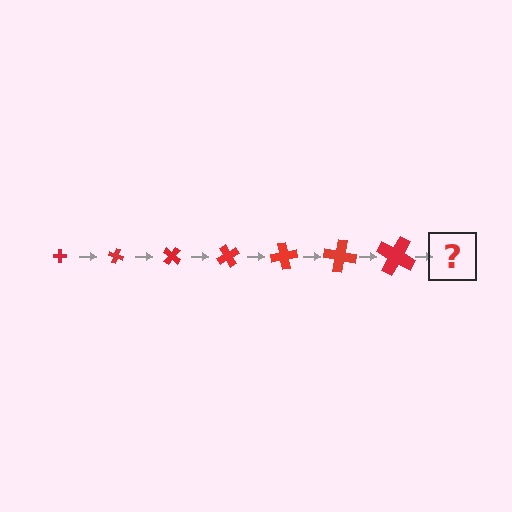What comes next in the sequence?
The next element should be a cross, larger than the previous one and rotated 140 degrees from the start.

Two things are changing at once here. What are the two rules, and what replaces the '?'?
The two rules are that the cross grows larger each step and it rotates 20 degrees each step. The '?' should be a cross, larger than the previous one and rotated 140 degrees from the start.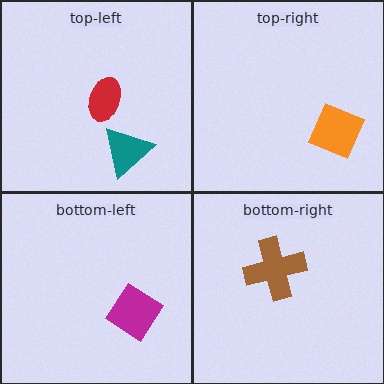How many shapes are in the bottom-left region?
1.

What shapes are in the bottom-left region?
The magenta diamond.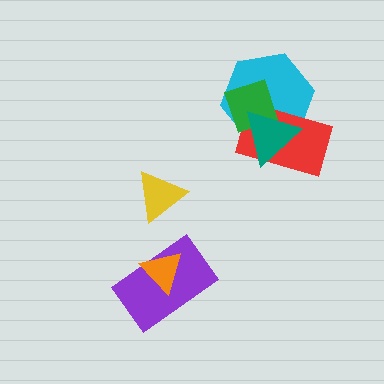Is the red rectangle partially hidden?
Yes, it is partially covered by another shape.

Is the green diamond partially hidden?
Yes, it is partially covered by another shape.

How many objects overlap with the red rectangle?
3 objects overlap with the red rectangle.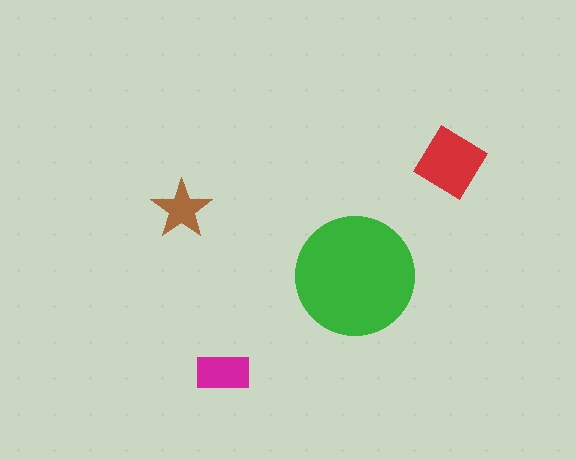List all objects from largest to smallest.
The green circle, the red diamond, the magenta rectangle, the brown star.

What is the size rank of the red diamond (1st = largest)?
2nd.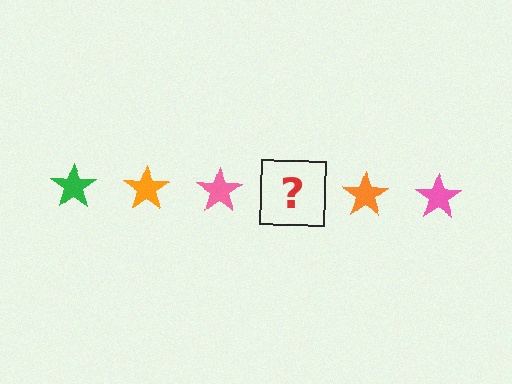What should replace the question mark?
The question mark should be replaced with a green star.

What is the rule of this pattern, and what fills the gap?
The rule is that the pattern cycles through green, orange, pink stars. The gap should be filled with a green star.